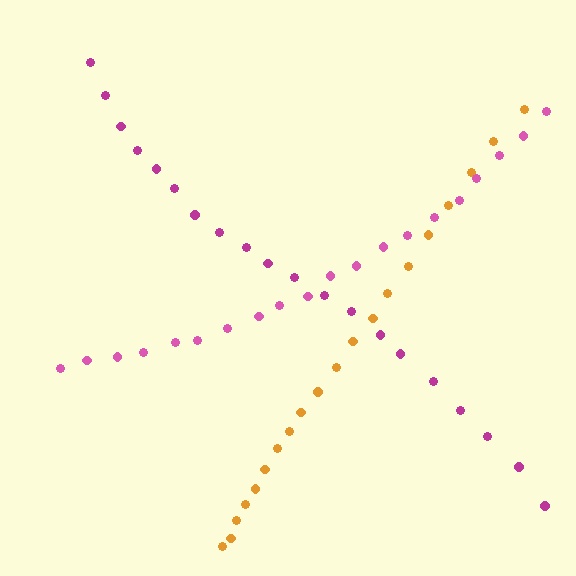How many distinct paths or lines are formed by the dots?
There are 3 distinct paths.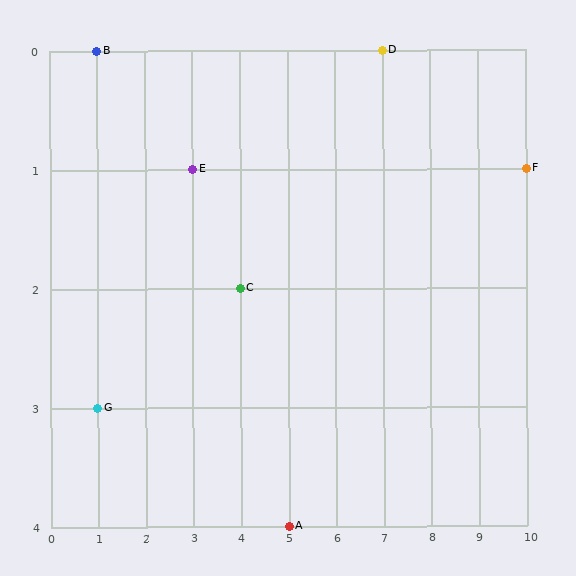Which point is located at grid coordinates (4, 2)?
Point C is at (4, 2).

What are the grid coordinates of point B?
Point B is at grid coordinates (1, 0).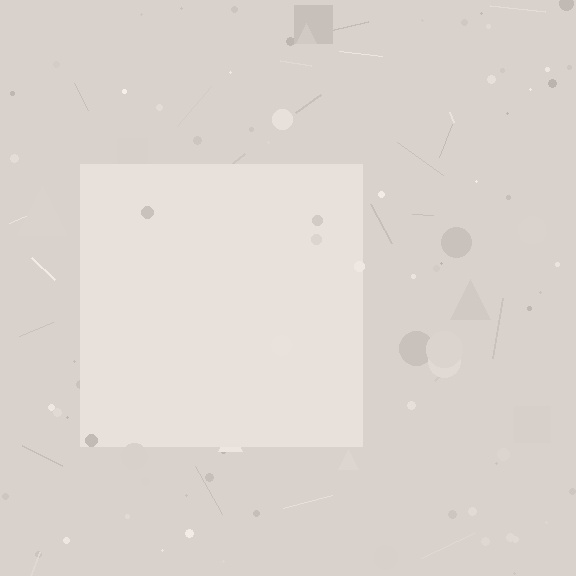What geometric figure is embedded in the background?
A square is embedded in the background.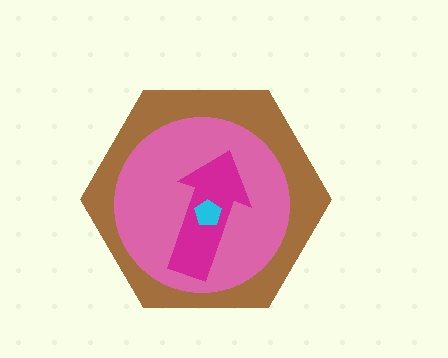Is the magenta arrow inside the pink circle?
Yes.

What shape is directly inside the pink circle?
The magenta arrow.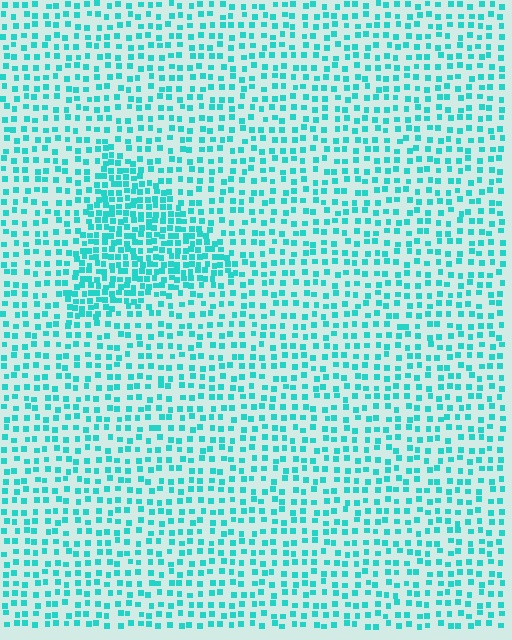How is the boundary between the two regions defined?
The boundary is defined by a change in element density (approximately 2.0x ratio). All elements are the same color, size, and shape.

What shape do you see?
I see a triangle.